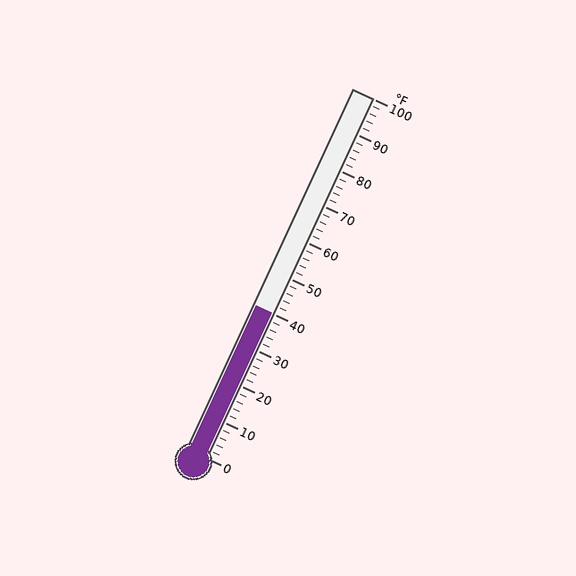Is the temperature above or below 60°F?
The temperature is below 60°F.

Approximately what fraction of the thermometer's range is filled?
The thermometer is filled to approximately 40% of its range.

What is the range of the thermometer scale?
The thermometer scale ranges from 0°F to 100°F.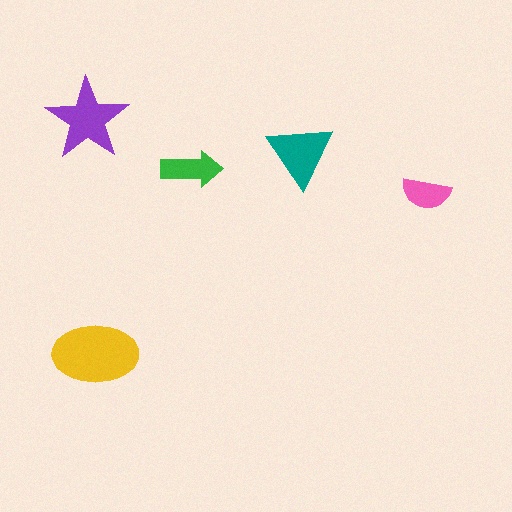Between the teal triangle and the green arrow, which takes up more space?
The teal triangle.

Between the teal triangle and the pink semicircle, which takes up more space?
The teal triangle.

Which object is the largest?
The yellow ellipse.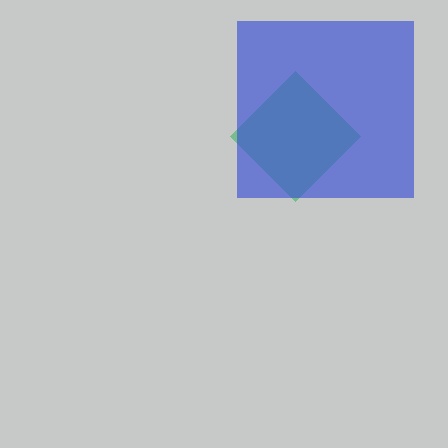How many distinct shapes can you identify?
There are 2 distinct shapes: a green diamond, a blue square.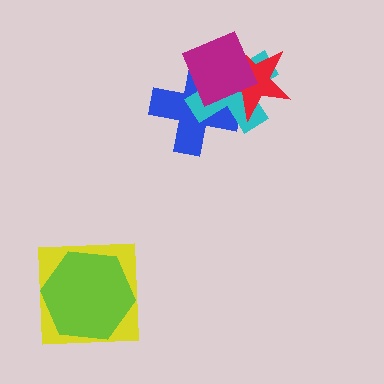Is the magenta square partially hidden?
No, no other shape covers it.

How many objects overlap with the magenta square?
3 objects overlap with the magenta square.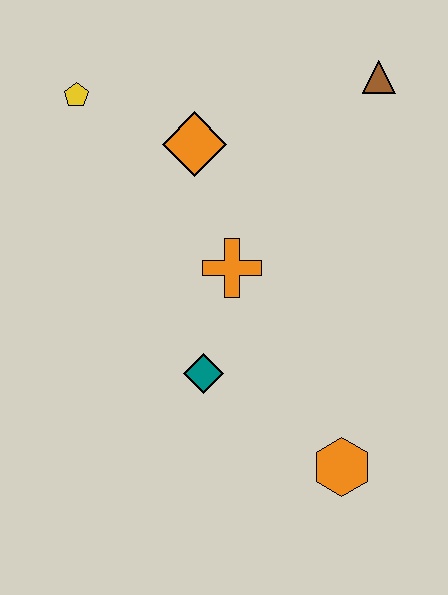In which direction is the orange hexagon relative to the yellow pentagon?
The orange hexagon is below the yellow pentagon.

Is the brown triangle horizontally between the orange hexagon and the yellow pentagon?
No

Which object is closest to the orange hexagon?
The teal diamond is closest to the orange hexagon.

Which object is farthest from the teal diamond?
The brown triangle is farthest from the teal diamond.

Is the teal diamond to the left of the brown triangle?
Yes